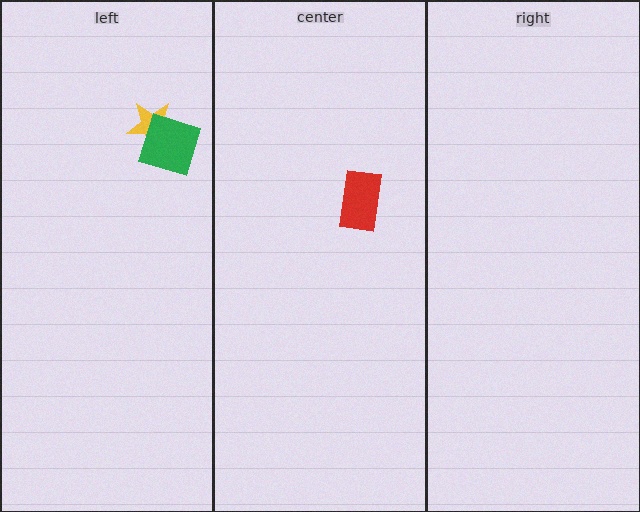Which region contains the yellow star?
The left region.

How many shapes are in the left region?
2.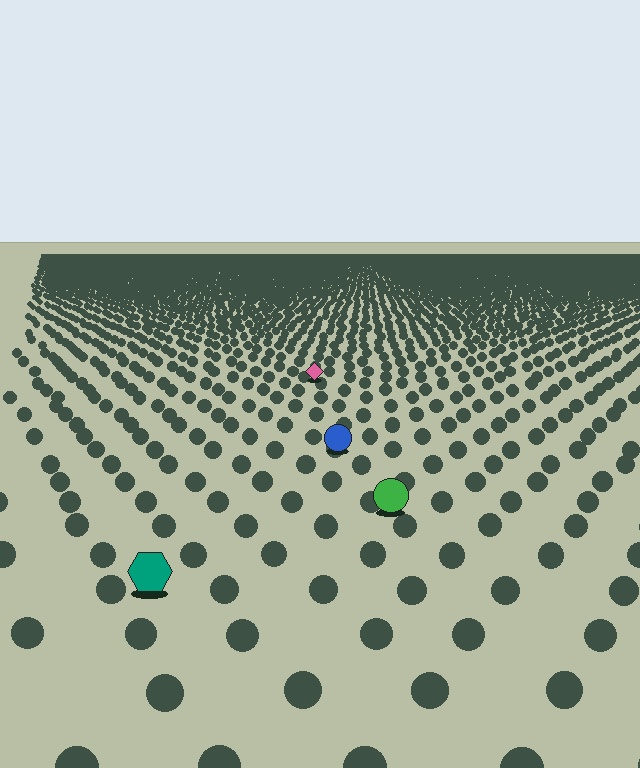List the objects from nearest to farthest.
From nearest to farthest: the teal hexagon, the green circle, the blue circle, the pink diamond.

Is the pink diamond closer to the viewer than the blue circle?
No. The blue circle is closer — you can tell from the texture gradient: the ground texture is coarser near it.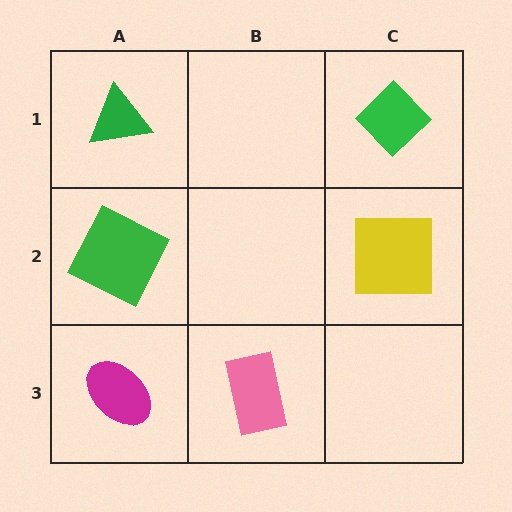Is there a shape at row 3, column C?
No, that cell is empty.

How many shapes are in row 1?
2 shapes.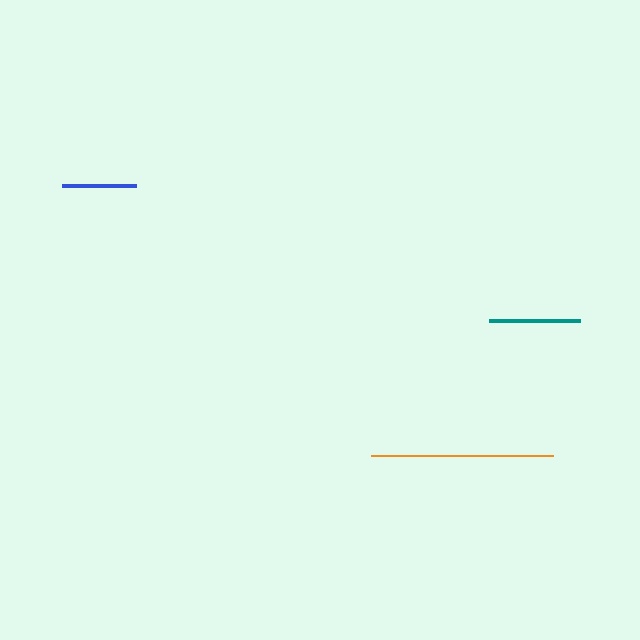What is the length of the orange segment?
The orange segment is approximately 182 pixels long.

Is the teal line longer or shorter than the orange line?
The orange line is longer than the teal line.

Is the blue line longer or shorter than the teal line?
The teal line is longer than the blue line.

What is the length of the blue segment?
The blue segment is approximately 74 pixels long.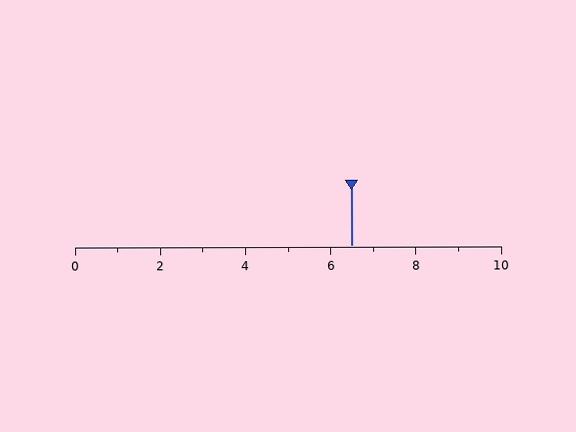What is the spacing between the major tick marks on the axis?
The major ticks are spaced 2 apart.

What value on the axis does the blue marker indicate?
The marker indicates approximately 6.5.